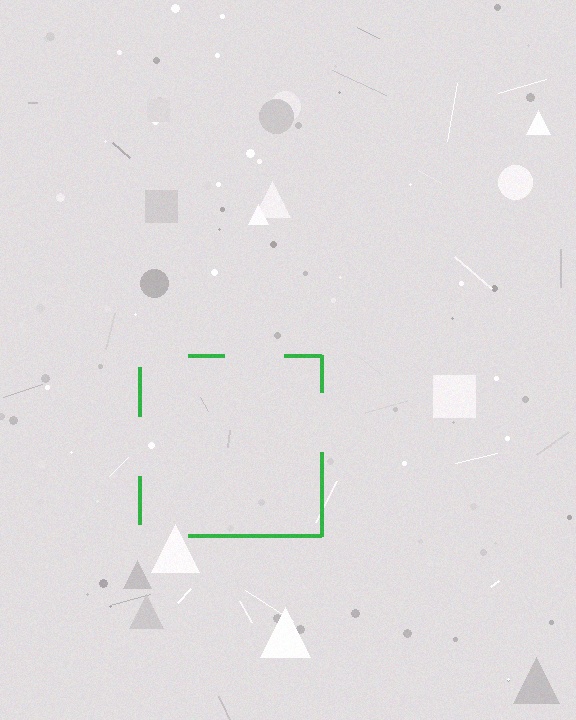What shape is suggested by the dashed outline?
The dashed outline suggests a square.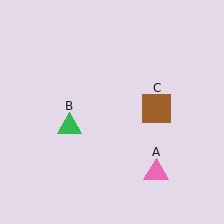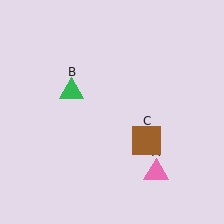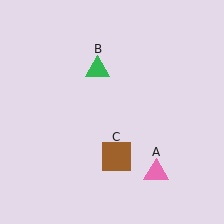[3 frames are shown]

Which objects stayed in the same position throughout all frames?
Pink triangle (object A) remained stationary.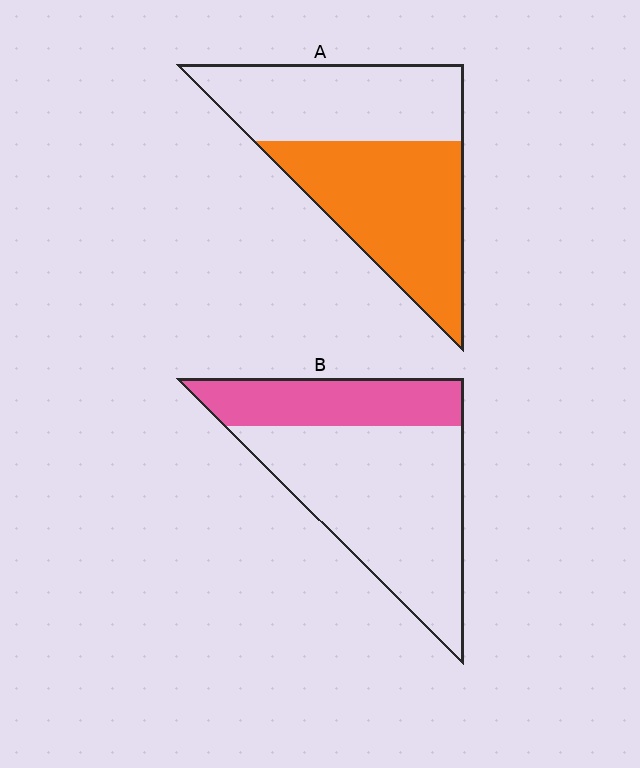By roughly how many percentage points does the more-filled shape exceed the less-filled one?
By roughly 25 percentage points (A over B).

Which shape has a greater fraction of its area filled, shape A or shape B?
Shape A.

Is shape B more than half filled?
No.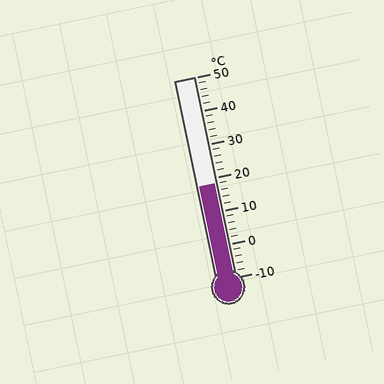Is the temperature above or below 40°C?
The temperature is below 40°C.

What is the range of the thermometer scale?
The thermometer scale ranges from -10°C to 50°C.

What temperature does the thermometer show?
The thermometer shows approximately 18°C.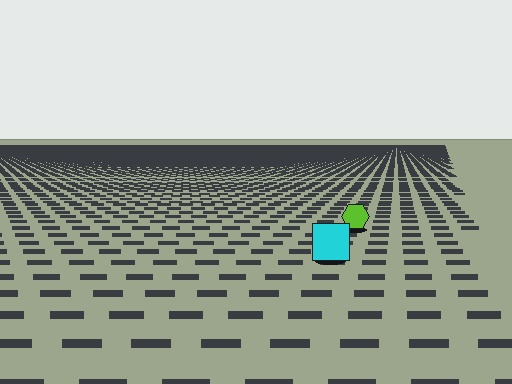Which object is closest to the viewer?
The cyan square is closest. The texture marks near it are larger and more spread out.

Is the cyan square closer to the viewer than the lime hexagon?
Yes. The cyan square is closer — you can tell from the texture gradient: the ground texture is coarser near it.